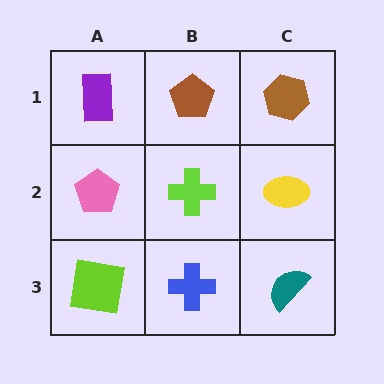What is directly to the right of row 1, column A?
A brown pentagon.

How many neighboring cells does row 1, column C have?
2.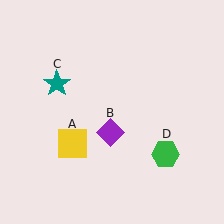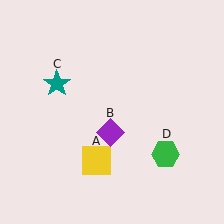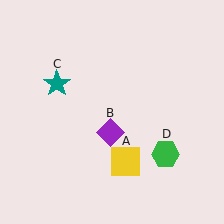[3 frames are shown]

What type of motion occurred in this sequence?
The yellow square (object A) rotated counterclockwise around the center of the scene.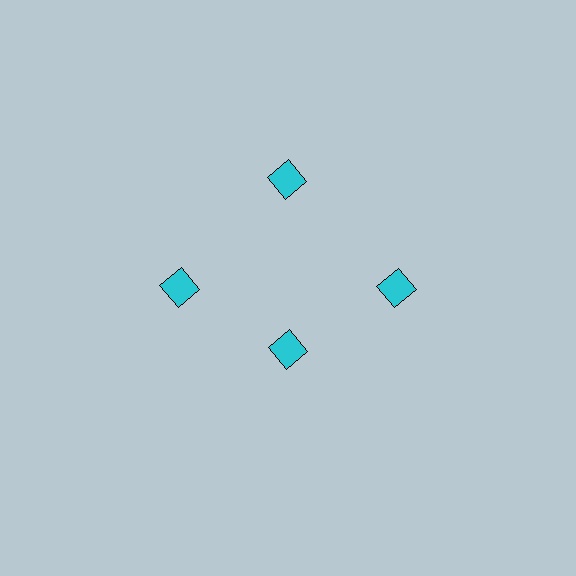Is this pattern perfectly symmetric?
No. The 4 cyan diamonds are arranged in a ring, but one element near the 6 o'clock position is pulled inward toward the center, breaking the 4-fold rotational symmetry.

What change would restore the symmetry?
The symmetry would be restored by moving it outward, back onto the ring so that all 4 diamonds sit at equal angles and equal distance from the center.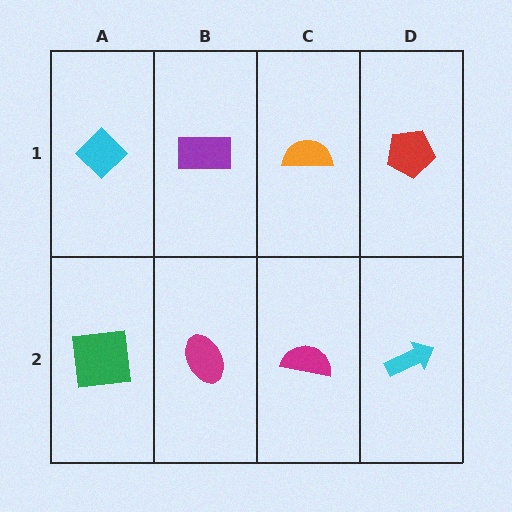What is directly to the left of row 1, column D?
An orange semicircle.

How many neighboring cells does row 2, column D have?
2.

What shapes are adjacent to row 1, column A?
A green square (row 2, column A), a purple rectangle (row 1, column B).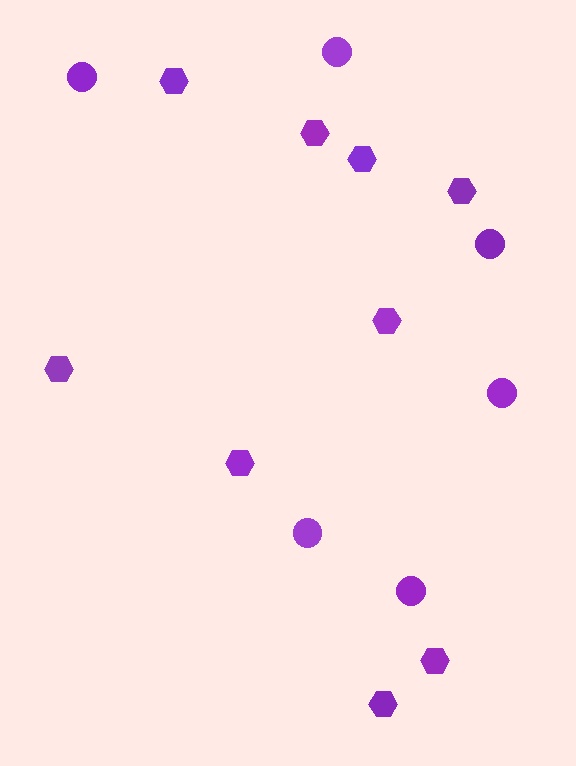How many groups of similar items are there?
There are 2 groups: one group of circles (6) and one group of hexagons (9).